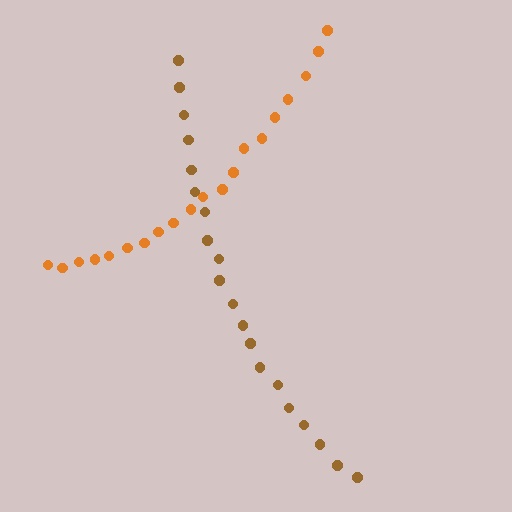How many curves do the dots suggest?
There are 2 distinct paths.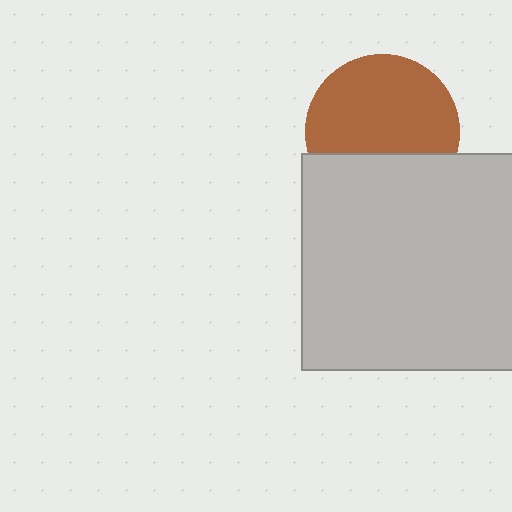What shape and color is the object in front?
The object in front is a light gray square.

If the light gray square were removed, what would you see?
You would see the complete brown circle.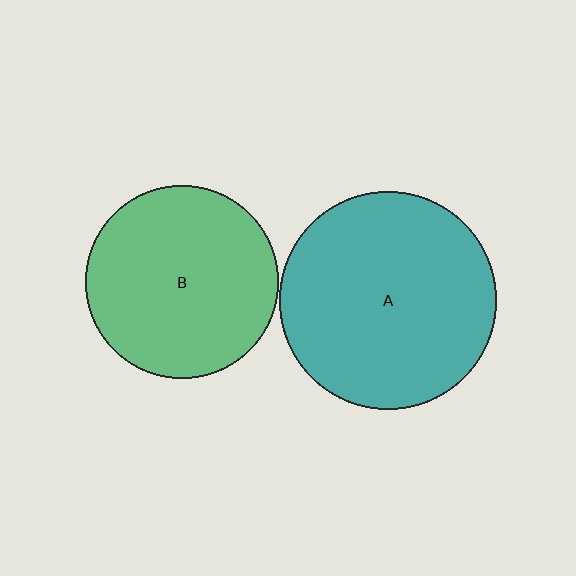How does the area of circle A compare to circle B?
Approximately 1.3 times.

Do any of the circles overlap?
No, none of the circles overlap.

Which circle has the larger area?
Circle A (teal).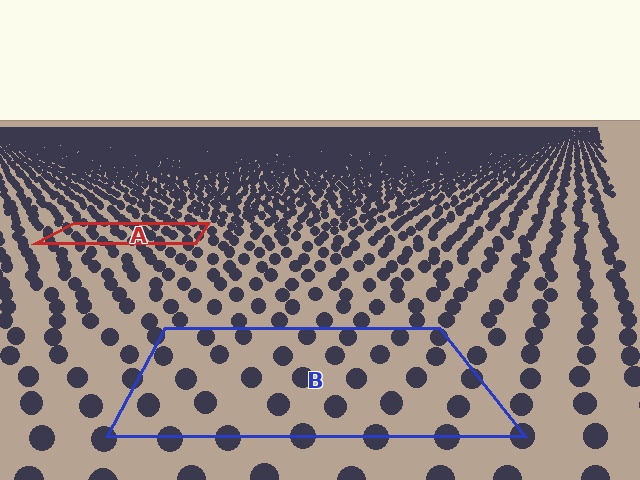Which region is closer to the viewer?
Region B is closer. The texture elements there are larger and more spread out.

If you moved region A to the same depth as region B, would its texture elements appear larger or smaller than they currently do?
They would appear larger. At a closer depth, the same texture elements are projected at a bigger on-screen size.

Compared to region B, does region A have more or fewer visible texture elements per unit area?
Region A has more texture elements per unit area — they are packed more densely because it is farther away.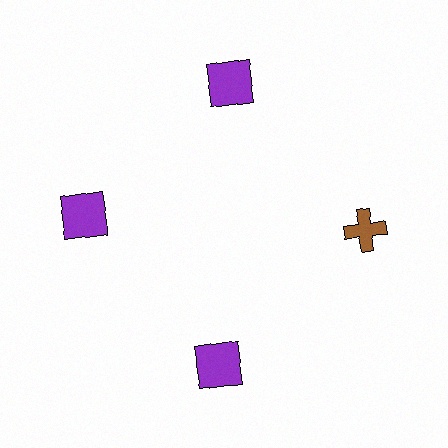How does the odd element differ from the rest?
It differs in both color (brown instead of purple) and shape (cross instead of square).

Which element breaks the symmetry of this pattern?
The brown cross at roughly the 3 o'clock position breaks the symmetry. All other shapes are purple squares.